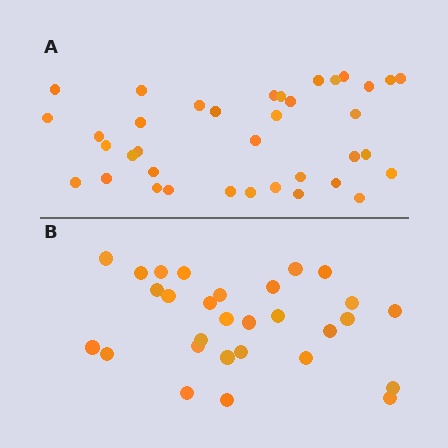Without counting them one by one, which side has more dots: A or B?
Region A (the top region) has more dots.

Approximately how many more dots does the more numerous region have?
Region A has roughly 8 or so more dots than region B.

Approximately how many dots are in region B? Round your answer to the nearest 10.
About 30 dots. (The exact count is 29, which rounds to 30.)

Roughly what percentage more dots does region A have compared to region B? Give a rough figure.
About 30% more.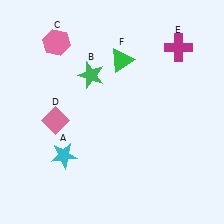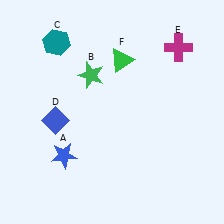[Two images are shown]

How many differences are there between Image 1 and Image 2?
There are 3 differences between the two images.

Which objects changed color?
A changed from cyan to blue. C changed from pink to teal. D changed from pink to blue.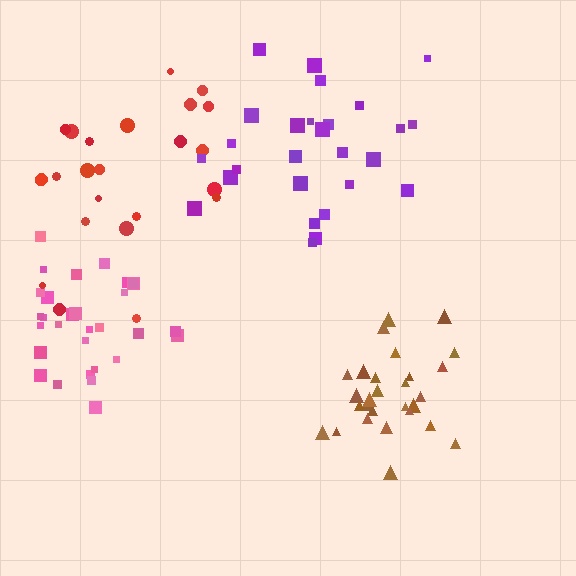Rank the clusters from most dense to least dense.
brown, pink, purple, red.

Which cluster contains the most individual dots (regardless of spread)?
Pink (30).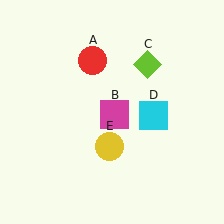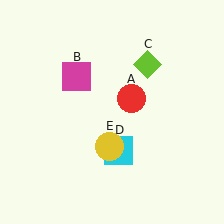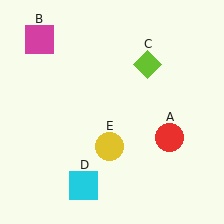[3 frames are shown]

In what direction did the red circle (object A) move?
The red circle (object A) moved down and to the right.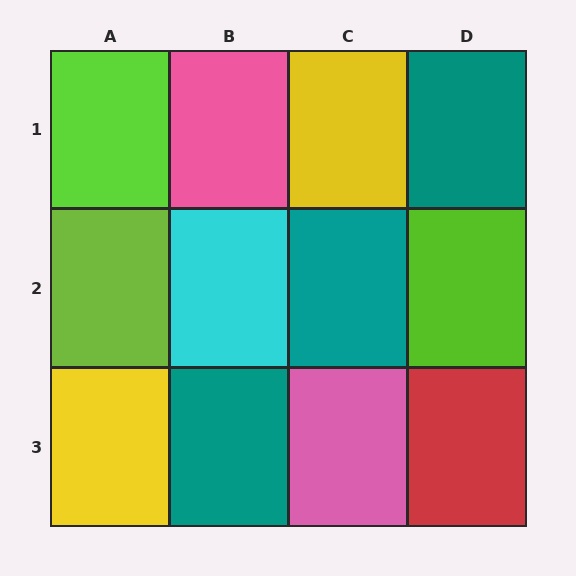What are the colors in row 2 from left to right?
Lime, cyan, teal, lime.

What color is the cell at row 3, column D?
Red.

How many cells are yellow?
2 cells are yellow.